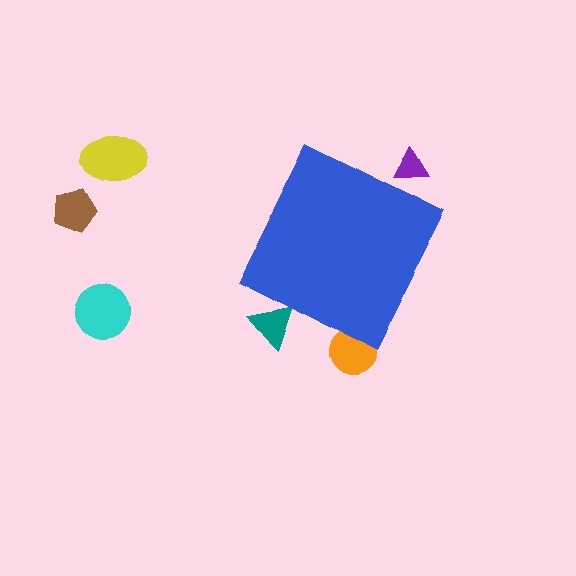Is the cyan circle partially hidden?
No, the cyan circle is fully visible.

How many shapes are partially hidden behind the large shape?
3 shapes are partially hidden.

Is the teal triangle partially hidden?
Yes, the teal triangle is partially hidden behind the blue diamond.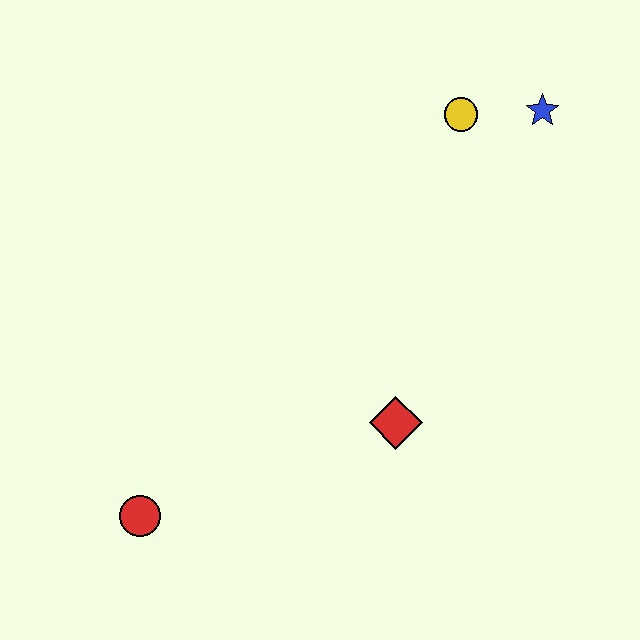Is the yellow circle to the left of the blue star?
Yes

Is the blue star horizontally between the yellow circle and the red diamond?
No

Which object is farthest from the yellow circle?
The red circle is farthest from the yellow circle.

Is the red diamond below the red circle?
No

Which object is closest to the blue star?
The yellow circle is closest to the blue star.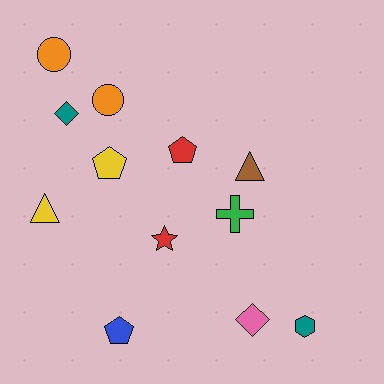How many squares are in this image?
There are no squares.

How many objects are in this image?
There are 12 objects.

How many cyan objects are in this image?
There are no cyan objects.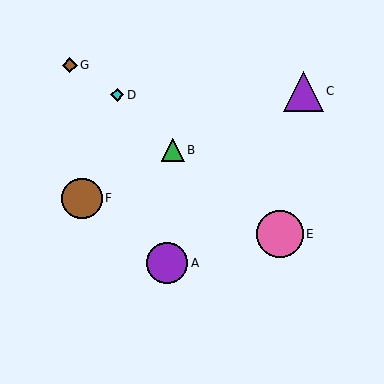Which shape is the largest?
The pink circle (labeled E) is the largest.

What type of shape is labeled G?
Shape G is a brown diamond.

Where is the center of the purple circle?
The center of the purple circle is at (167, 263).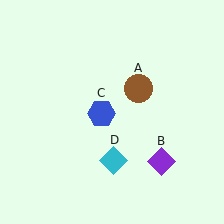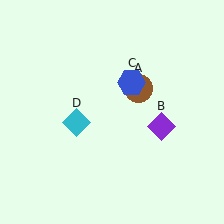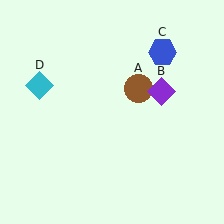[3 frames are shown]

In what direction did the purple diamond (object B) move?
The purple diamond (object B) moved up.